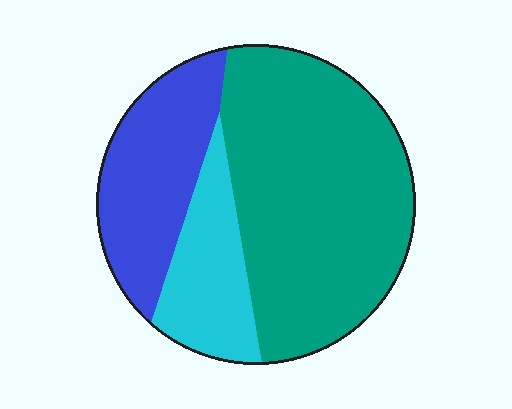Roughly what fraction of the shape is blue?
Blue covers around 25% of the shape.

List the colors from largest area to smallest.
From largest to smallest: teal, blue, cyan.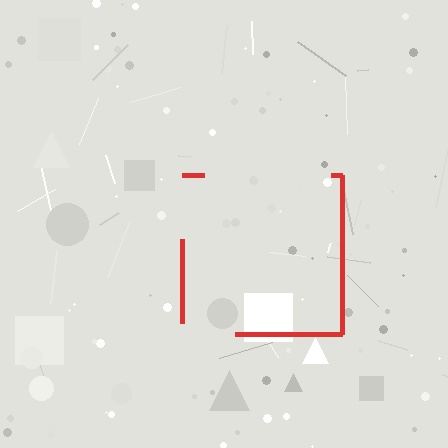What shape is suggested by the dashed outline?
The dashed outline suggests a square.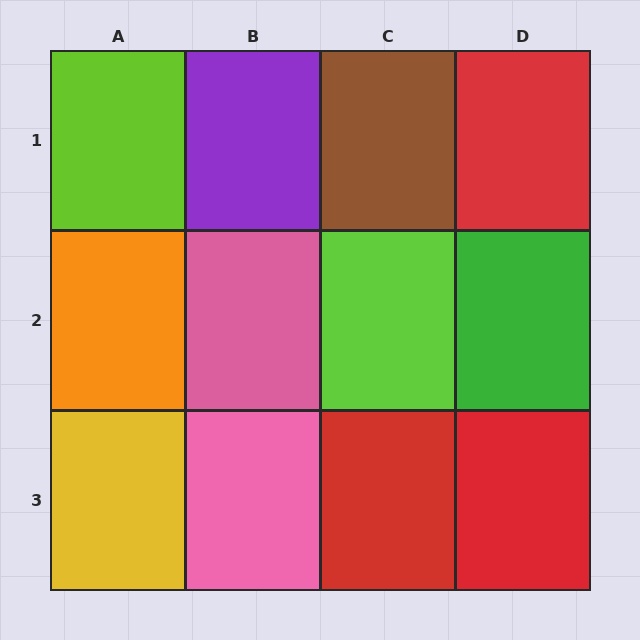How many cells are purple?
1 cell is purple.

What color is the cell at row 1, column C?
Brown.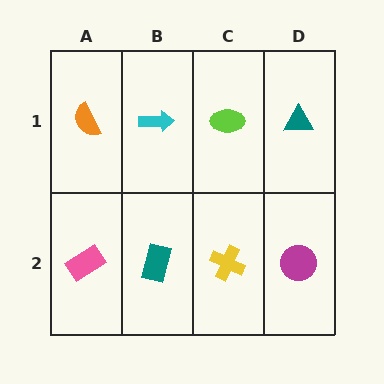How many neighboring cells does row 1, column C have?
3.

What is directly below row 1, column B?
A teal rectangle.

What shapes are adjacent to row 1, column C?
A yellow cross (row 2, column C), a cyan arrow (row 1, column B), a teal triangle (row 1, column D).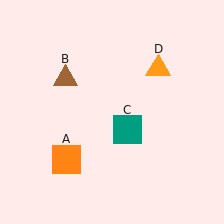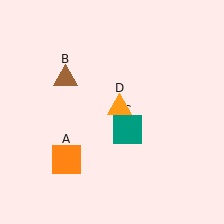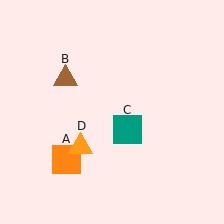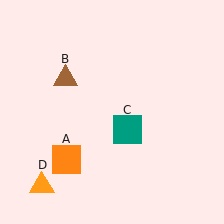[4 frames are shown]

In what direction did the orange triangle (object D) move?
The orange triangle (object D) moved down and to the left.